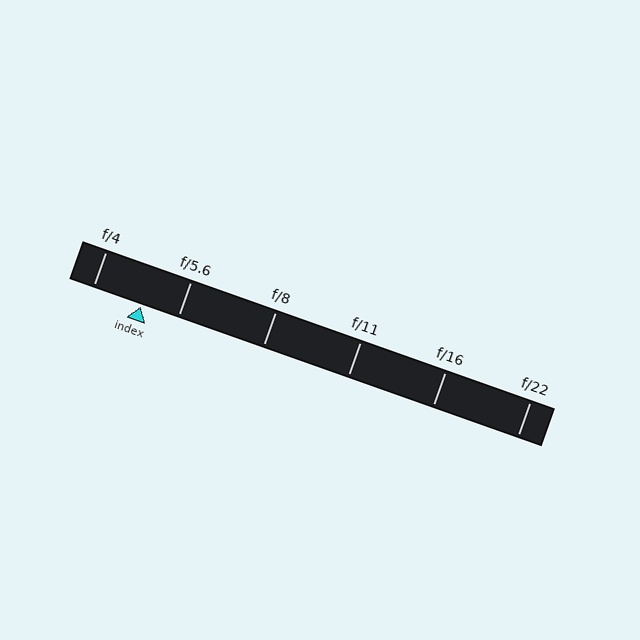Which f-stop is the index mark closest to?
The index mark is closest to f/5.6.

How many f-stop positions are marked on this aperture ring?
There are 6 f-stop positions marked.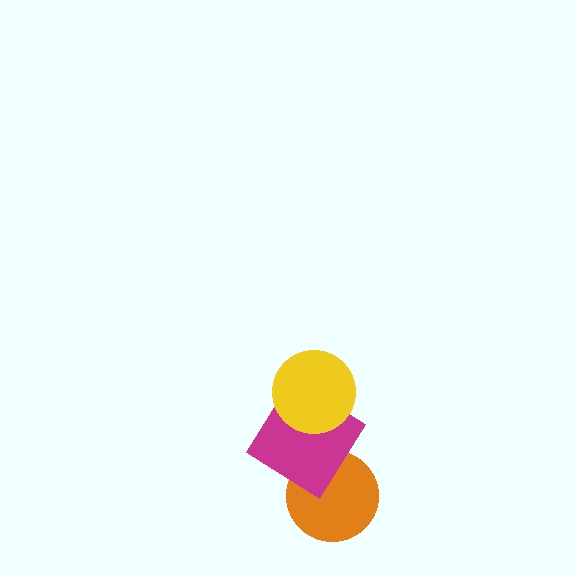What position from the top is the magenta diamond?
The magenta diamond is 2nd from the top.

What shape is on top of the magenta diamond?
The yellow circle is on top of the magenta diamond.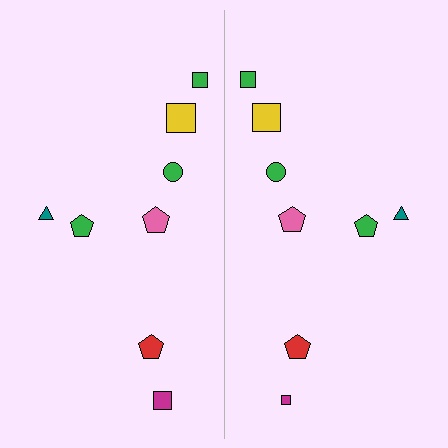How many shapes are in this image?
There are 16 shapes in this image.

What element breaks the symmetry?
The magenta square on the right side has a different size than its mirror counterpart.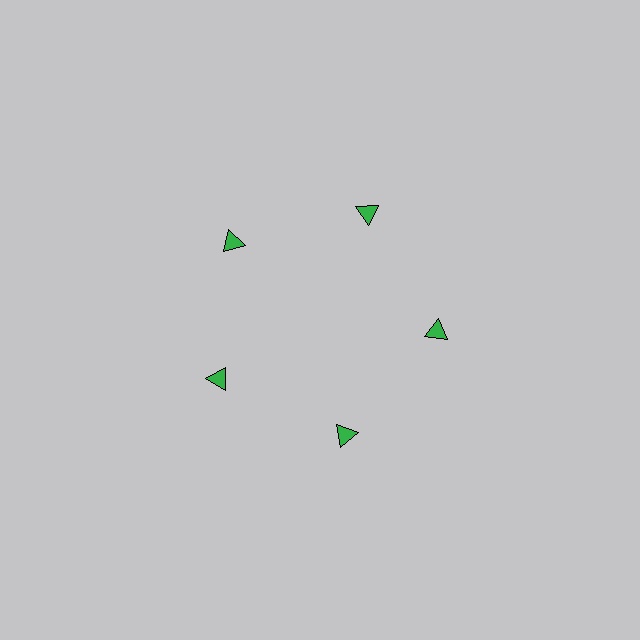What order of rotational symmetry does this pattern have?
This pattern has 5-fold rotational symmetry.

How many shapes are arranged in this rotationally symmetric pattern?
There are 5 shapes, arranged in 5 groups of 1.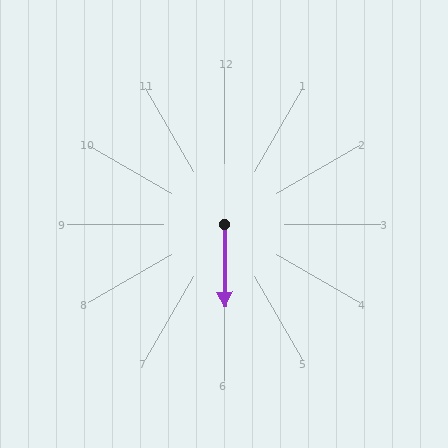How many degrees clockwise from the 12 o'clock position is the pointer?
Approximately 180 degrees.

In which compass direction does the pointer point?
South.